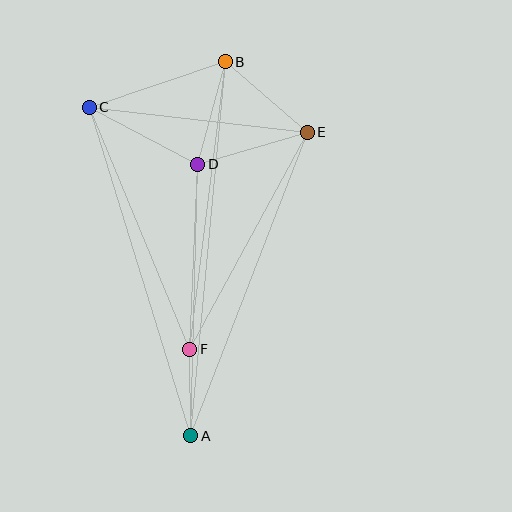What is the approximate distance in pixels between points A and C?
The distance between A and C is approximately 344 pixels.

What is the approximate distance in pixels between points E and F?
The distance between E and F is approximately 247 pixels.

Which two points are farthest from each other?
Points A and B are farthest from each other.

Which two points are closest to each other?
Points A and F are closest to each other.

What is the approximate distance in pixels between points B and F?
The distance between B and F is approximately 289 pixels.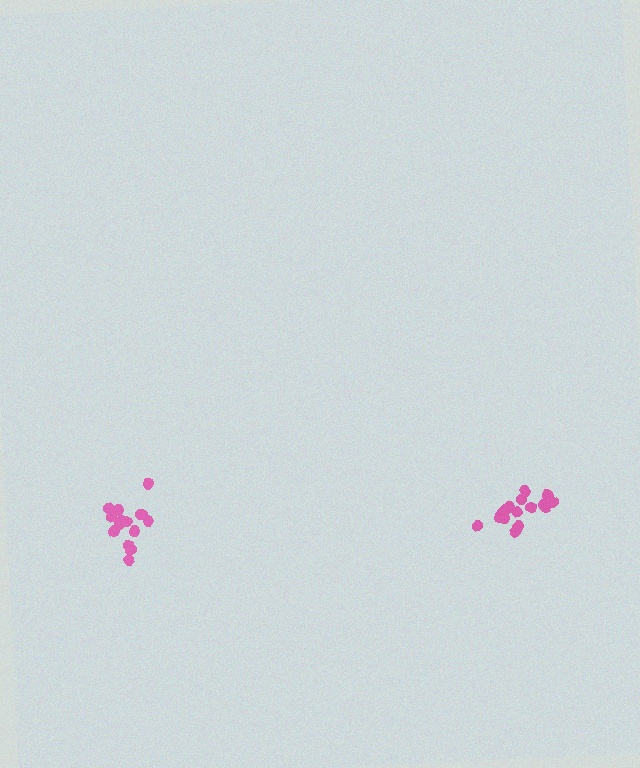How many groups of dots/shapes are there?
There are 2 groups.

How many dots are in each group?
Group 1: 16 dots, Group 2: 18 dots (34 total).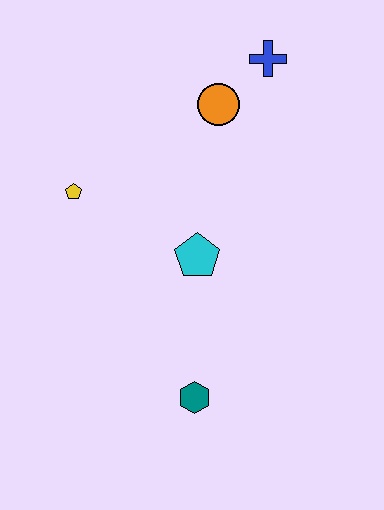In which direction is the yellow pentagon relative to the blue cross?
The yellow pentagon is to the left of the blue cross.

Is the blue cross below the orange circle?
No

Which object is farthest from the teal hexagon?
The blue cross is farthest from the teal hexagon.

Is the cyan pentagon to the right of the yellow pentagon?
Yes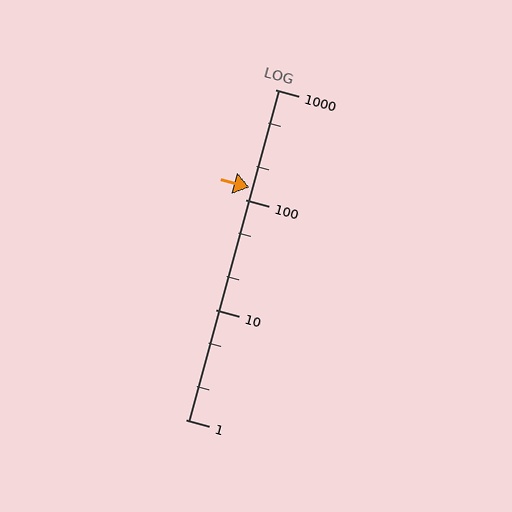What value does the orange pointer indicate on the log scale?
The pointer indicates approximately 130.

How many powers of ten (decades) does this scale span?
The scale spans 3 decades, from 1 to 1000.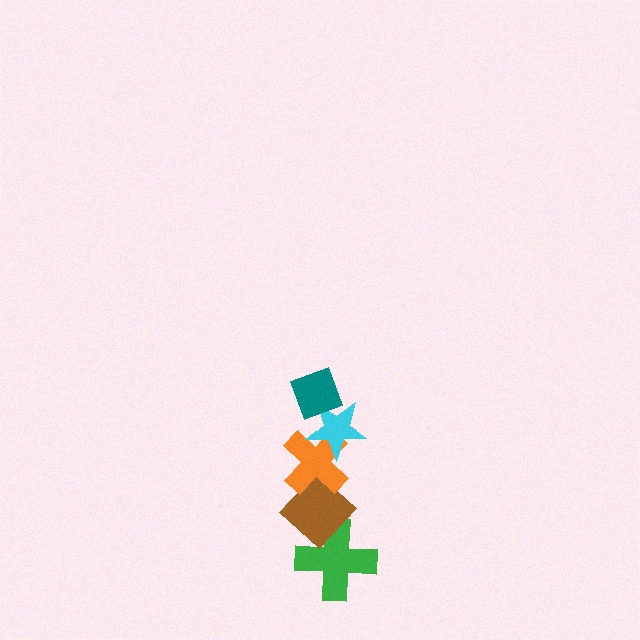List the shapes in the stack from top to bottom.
From top to bottom: the teal diamond, the cyan star, the orange cross, the brown diamond, the green cross.